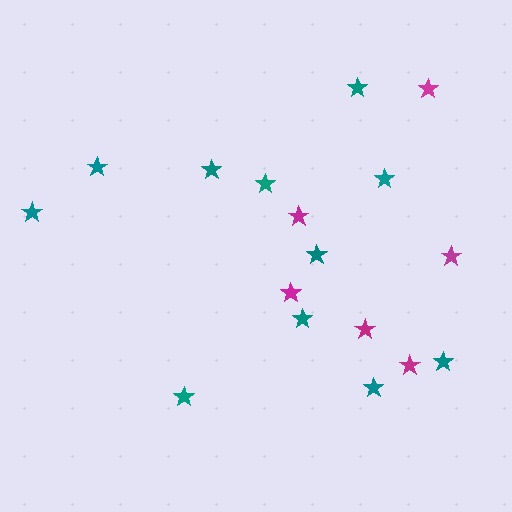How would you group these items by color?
There are 2 groups: one group of magenta stars (6) and one group of teal stars (11).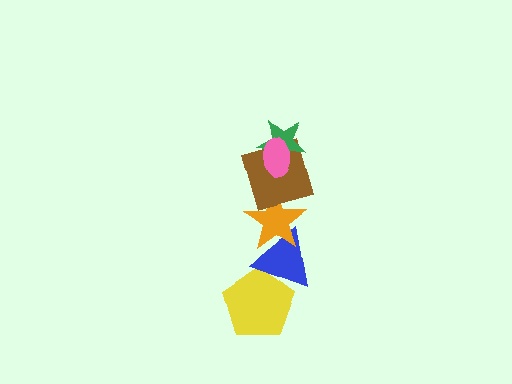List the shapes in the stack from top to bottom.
From top to bottom: the pink ellipse, the green star, the brown square, the orange star, the blue triangle, the yellow pentagon.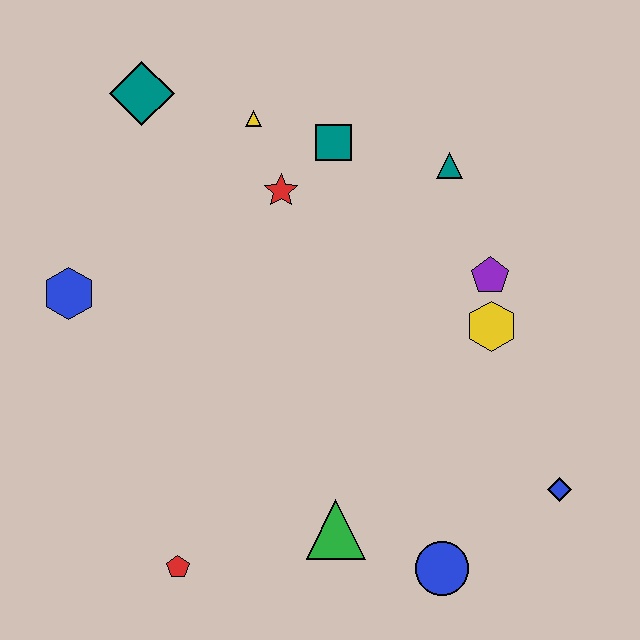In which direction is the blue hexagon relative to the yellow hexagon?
The blue hexagon is to the left of the yellow hexagon.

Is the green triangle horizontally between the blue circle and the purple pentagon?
No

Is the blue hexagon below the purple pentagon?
Yes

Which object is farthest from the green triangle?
The teal diamond is farthest from the green triangle.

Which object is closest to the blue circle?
The green triangle is closest to the blue circle.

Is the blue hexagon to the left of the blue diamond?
Yes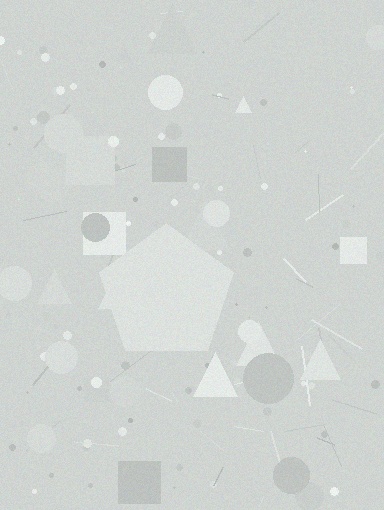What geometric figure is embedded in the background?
A pentagon is embedded in the background.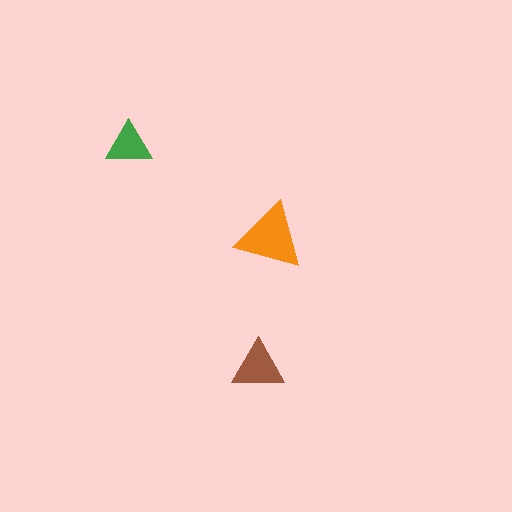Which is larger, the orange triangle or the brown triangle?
The orange one.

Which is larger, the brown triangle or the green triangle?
The brown one.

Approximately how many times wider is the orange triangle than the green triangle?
About 1.5 times wider.